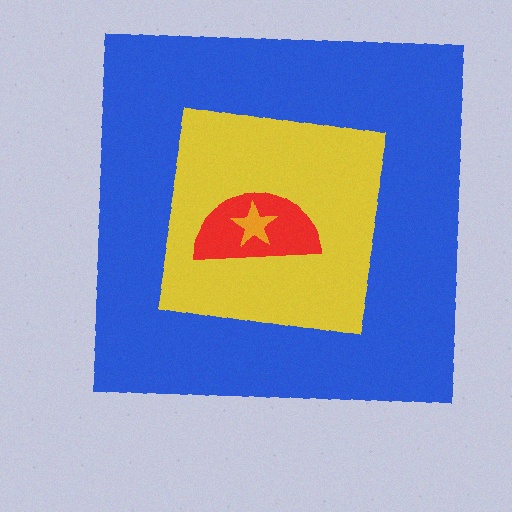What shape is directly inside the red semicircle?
The orange star.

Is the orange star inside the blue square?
Yes.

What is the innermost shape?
The orange star.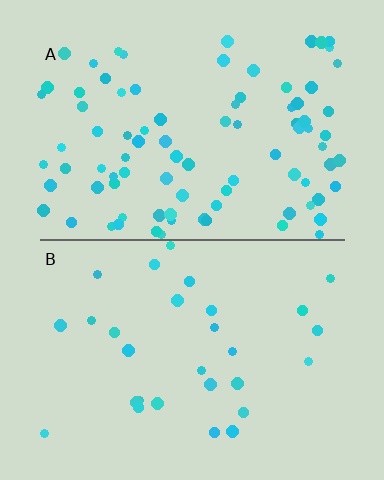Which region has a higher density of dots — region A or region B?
A (the top).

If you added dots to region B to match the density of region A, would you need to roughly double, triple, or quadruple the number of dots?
Approximately triple.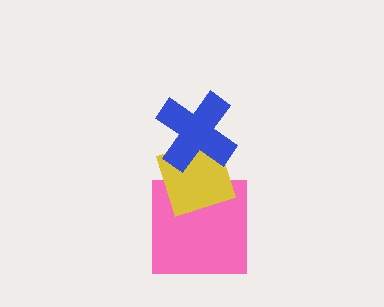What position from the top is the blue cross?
The blue cross is 1st from the top.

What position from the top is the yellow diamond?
The yellow diamond is 2nd from the top.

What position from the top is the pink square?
The pink square is 3rd from the top.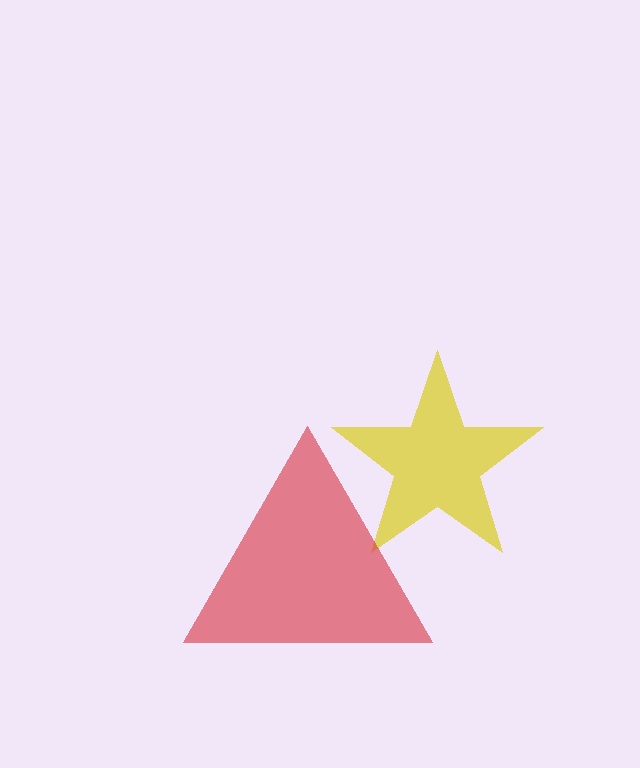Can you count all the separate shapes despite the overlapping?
Yes, there are 2 separate shapes.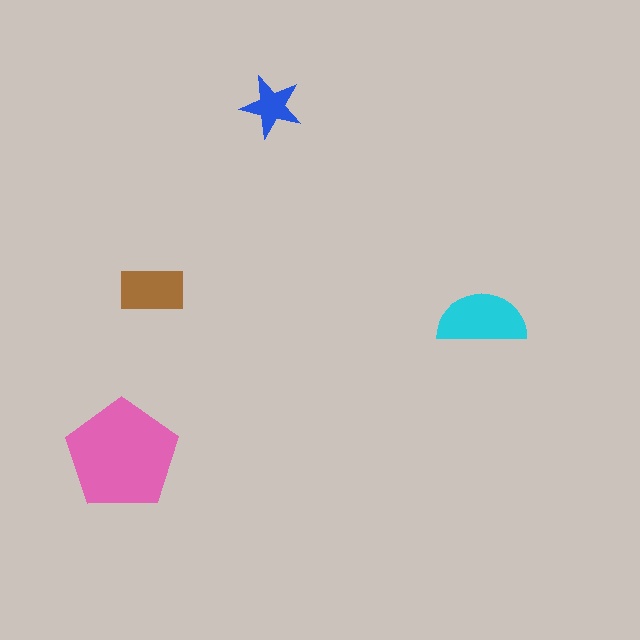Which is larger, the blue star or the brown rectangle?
The brown rectangle.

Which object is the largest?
The pink pentagon.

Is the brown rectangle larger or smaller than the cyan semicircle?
Smaller.